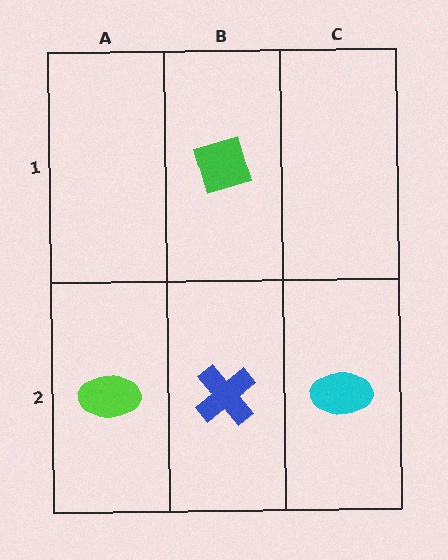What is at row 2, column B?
A blue cross.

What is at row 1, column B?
A green diamond.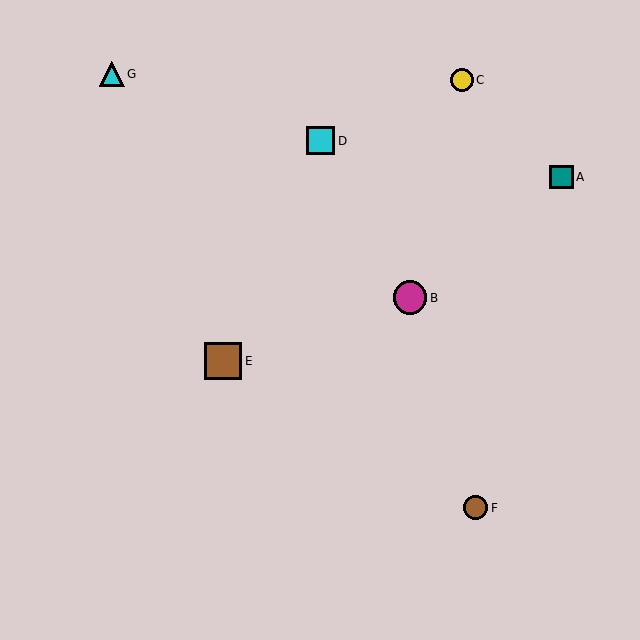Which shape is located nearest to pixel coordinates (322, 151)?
The cyan square (labeled D) at (321, 141) is nearest to that location.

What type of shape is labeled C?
Shape C is a yellow circle.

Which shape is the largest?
The brown square (labeled E) is the largest.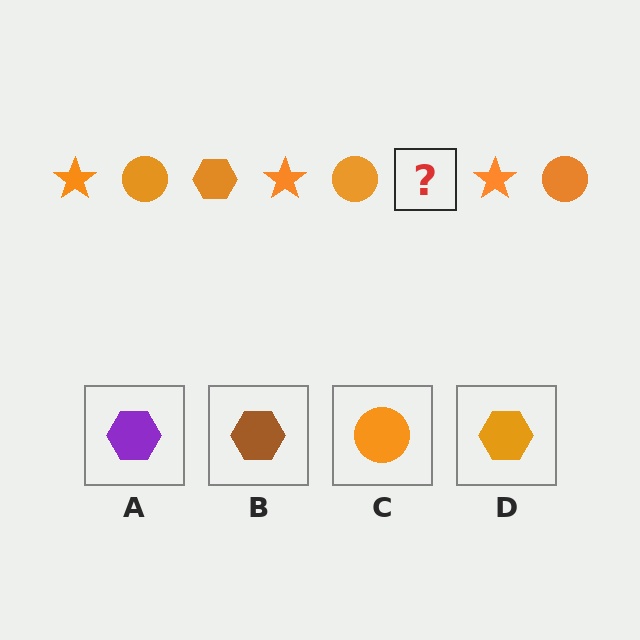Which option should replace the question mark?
Option D.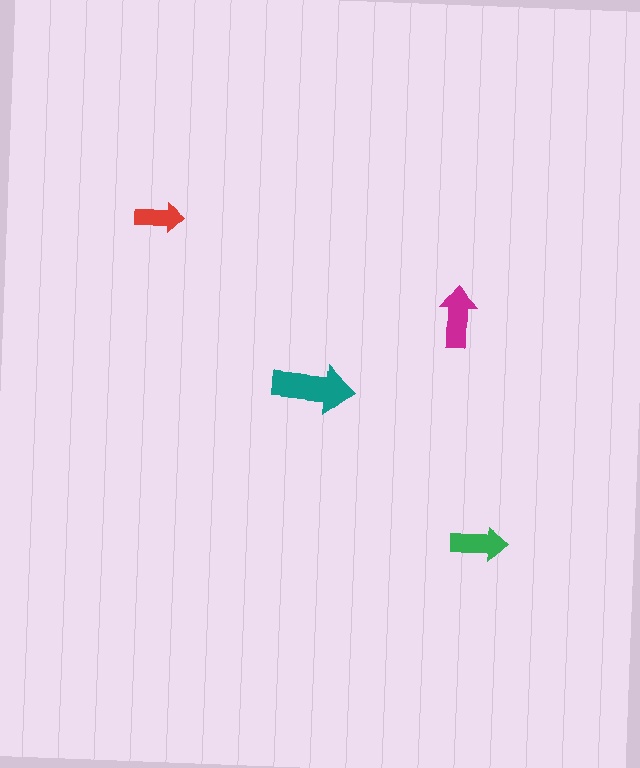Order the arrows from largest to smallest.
the teal one, the magenta one, the green one, the red one.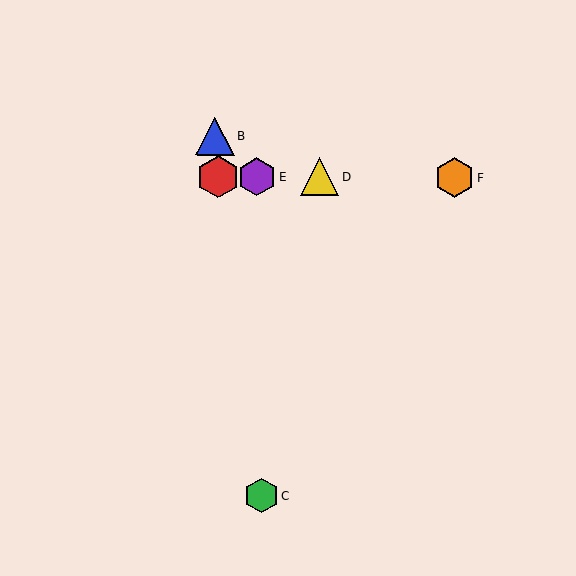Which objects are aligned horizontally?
Objects A, D, E, F are aligned horizontally.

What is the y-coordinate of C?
Object C is at y≈495.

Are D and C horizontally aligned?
No, D is at y≈177 and C is at y≈495.